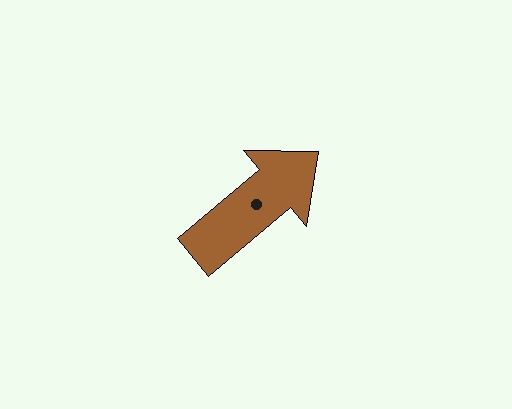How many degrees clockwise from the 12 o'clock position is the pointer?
Approximately 50 degrees.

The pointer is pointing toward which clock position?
Roughly 2 o'clock.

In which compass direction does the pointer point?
Northeast.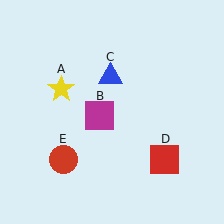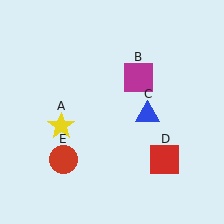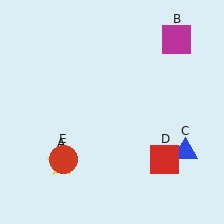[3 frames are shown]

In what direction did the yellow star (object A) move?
The yellow star (object A) moved down.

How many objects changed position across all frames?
3 objects changed position: yellow star (object A), magenta square (object B), blue triangle (object C).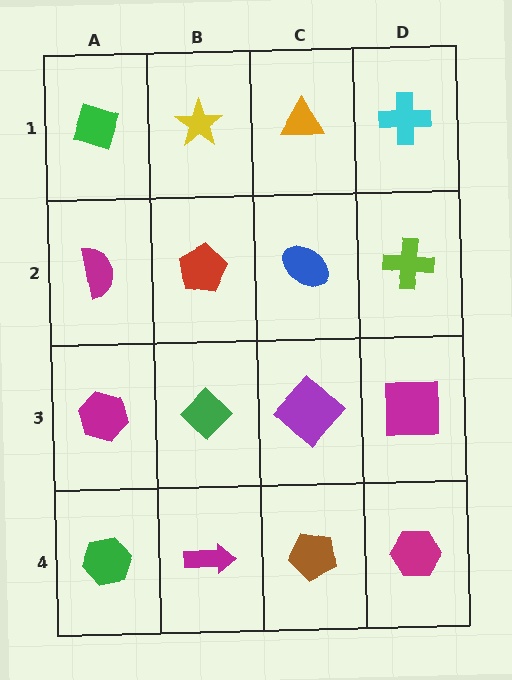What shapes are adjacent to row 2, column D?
A cyan cross (row 1, column D), a magenta square (row 3, column D), a blue ellipse (row 2, column C).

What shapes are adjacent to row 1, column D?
A lime cross (row 2, column D), an orange triangle (row 1, column C).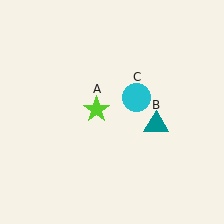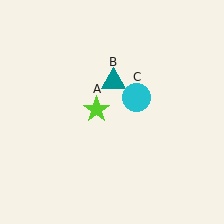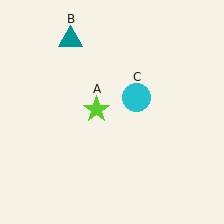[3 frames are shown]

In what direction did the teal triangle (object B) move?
The teal triangle (object B) moved up and to the left.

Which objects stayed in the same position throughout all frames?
Lime star (object A) and cyan circle (object C) remained stationary.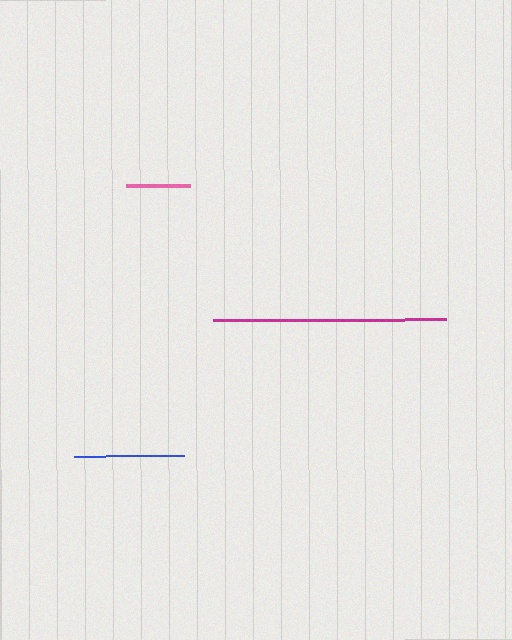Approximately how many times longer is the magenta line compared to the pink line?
The magenta line is approximately 3.6 times the length of the pink line.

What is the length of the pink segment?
The pink segment is approximately 64 pixels long.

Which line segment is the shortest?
The pink line is the shortest at approximately 64 pixels.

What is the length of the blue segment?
The blue segment is approximately 110 pixels long.